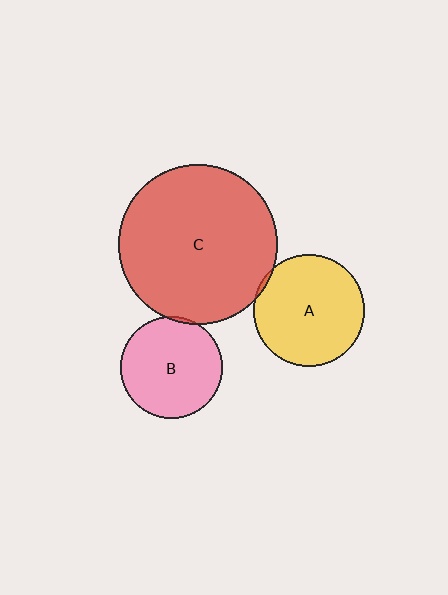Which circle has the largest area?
Circle C (red).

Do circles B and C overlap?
Yes.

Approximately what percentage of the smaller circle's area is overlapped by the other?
Approximately 5%.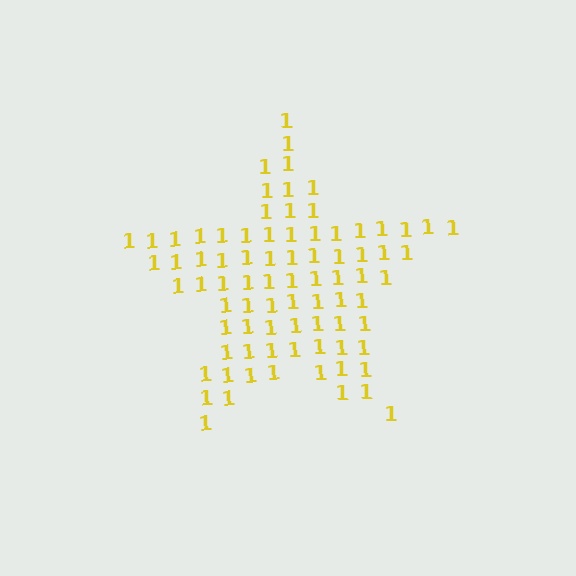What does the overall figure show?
The overall figure shows a star.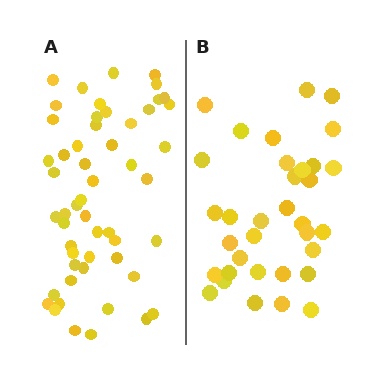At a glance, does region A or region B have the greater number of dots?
Region A (the left region) has more dots.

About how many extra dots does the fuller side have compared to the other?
Region A has approximately 20 more dots than region B.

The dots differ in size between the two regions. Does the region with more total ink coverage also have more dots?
No. Region B has more total ink coverage because its dots are larger, but region A actually contains more individual dots. Total area can be misleading — the number of items is what matters here.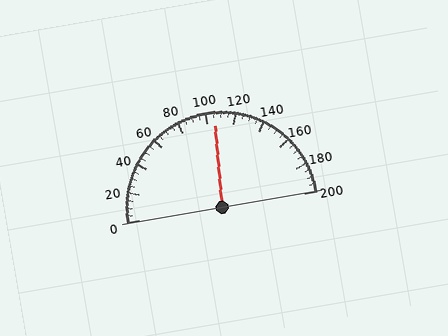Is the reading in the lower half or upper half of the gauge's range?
The reading is in the upper half of the range (0 to 200).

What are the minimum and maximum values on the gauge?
The gauge ranges from 0 to 200.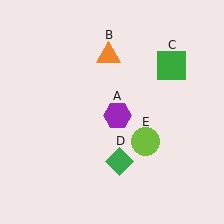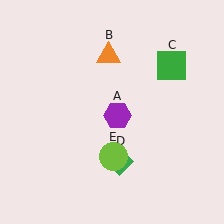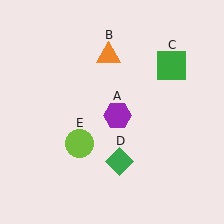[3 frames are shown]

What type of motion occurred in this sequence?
The lime circle (object E) rotated clockwise around the center of the scene.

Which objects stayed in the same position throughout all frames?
Purple hexagon (object A) and orange triangle (object B) and green square (object C) and green diamond (object D) remained stationary.